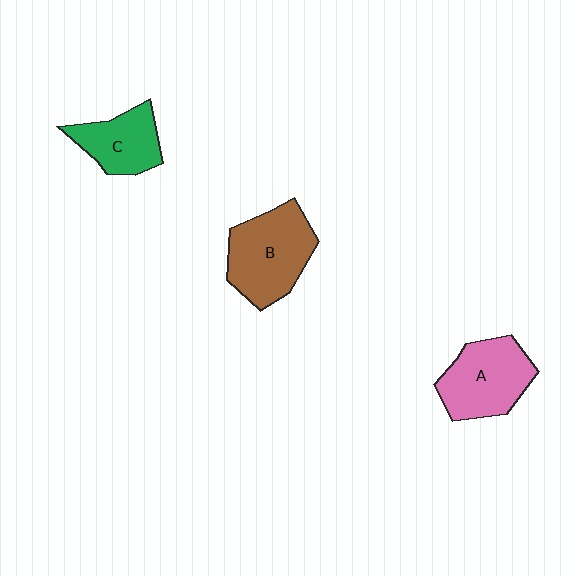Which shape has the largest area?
Shape B (brown).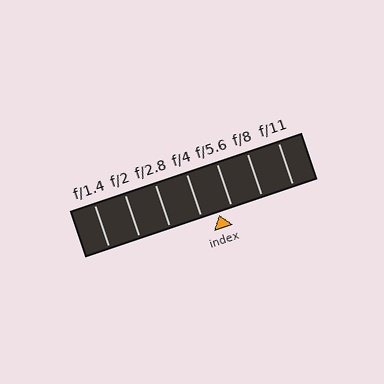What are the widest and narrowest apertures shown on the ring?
The widest aperture shown is f/1.4 and the narrowest is f/11.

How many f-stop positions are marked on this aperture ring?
There are 7 f-stop positions marked.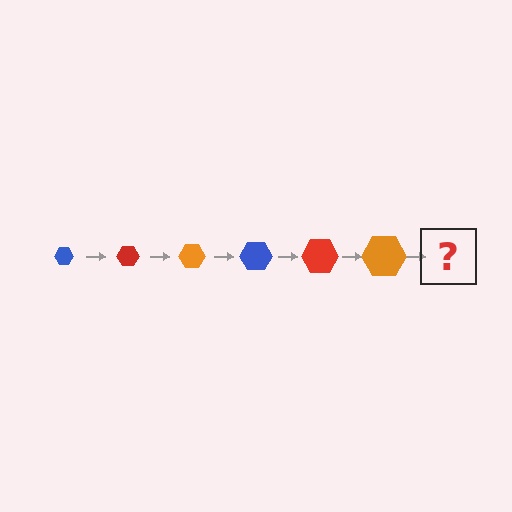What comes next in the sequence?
The next element should be a blue hexagon, larger than the previous one.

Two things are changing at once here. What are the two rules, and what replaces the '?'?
The two rules are that the hexagon grows larger each step and the color cycles through blue, red, and orange. The '?' should be a blue hexagon, larger than the previous one.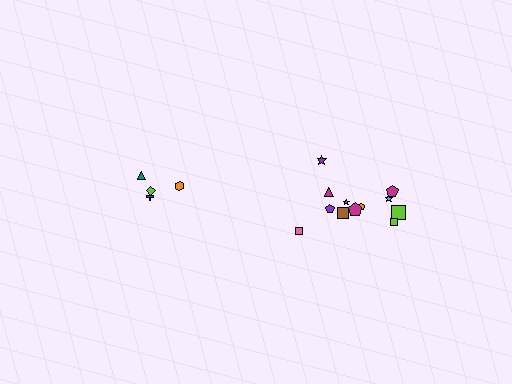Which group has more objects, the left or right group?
The right group.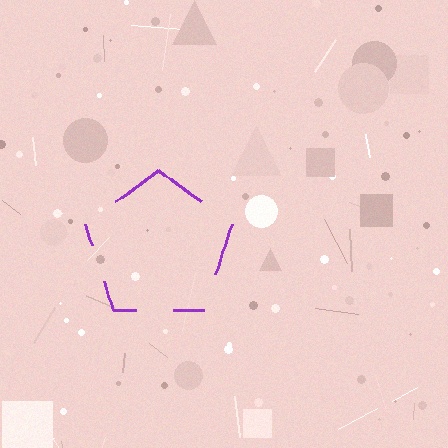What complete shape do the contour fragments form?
The contour fragments form a pentagon.